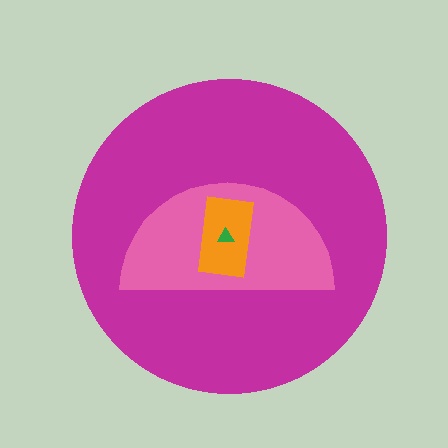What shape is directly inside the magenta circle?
The pink semicircle.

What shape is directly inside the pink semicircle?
The orange rectangle.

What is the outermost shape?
The magenta circle.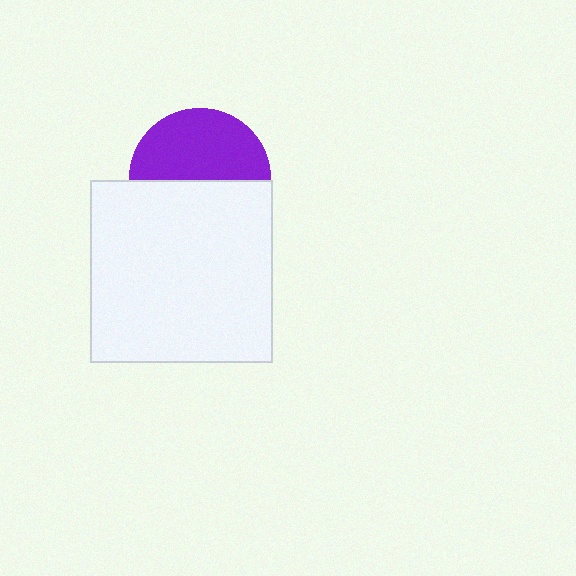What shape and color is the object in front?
The object in front is a white square.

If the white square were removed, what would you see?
You would see the complete purple circle.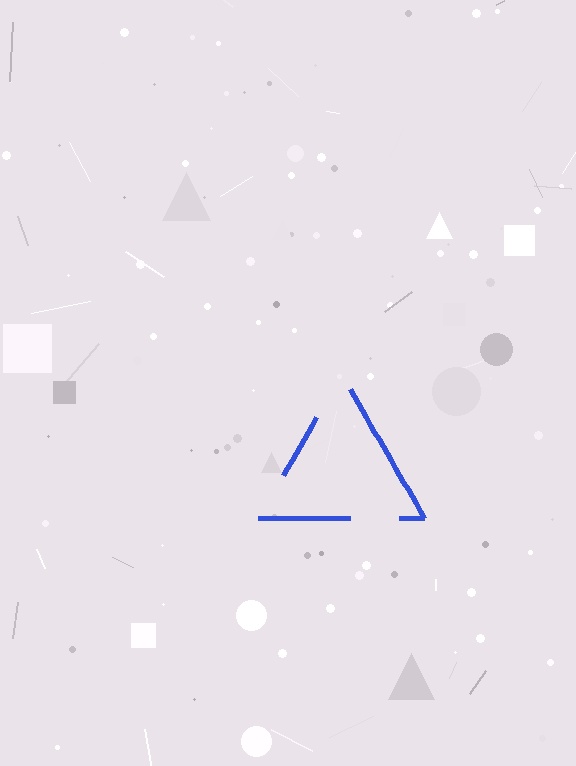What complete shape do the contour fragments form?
The contour fragments form a triangle.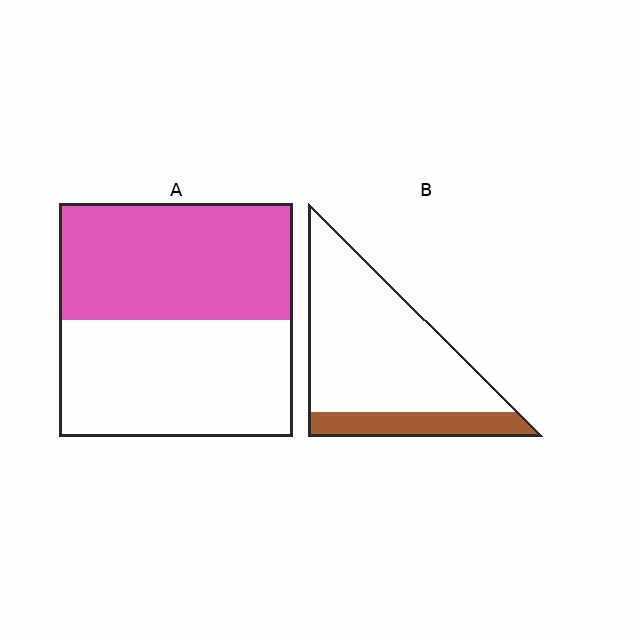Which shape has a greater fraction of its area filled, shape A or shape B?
Shape A.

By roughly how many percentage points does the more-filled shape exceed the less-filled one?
By roughly 30 percentage points (A over B).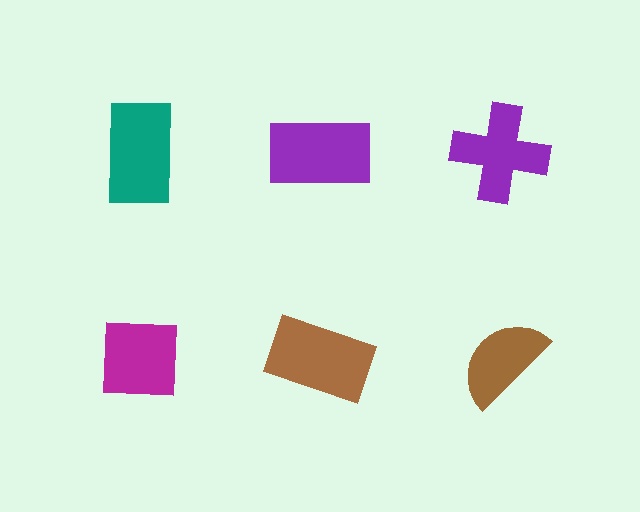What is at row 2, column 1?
A magenta square.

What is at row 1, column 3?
A purple cross.